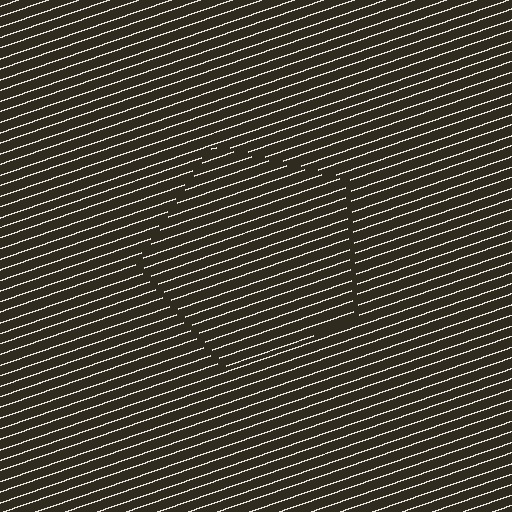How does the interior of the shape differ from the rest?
The interior of the shape contains the same grating, shifted by half a period — the contour is defined by the phase discontinuity where line-ends from the inner and outer gratings abut.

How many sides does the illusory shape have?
5 sides — the line-ends trace a pentagon.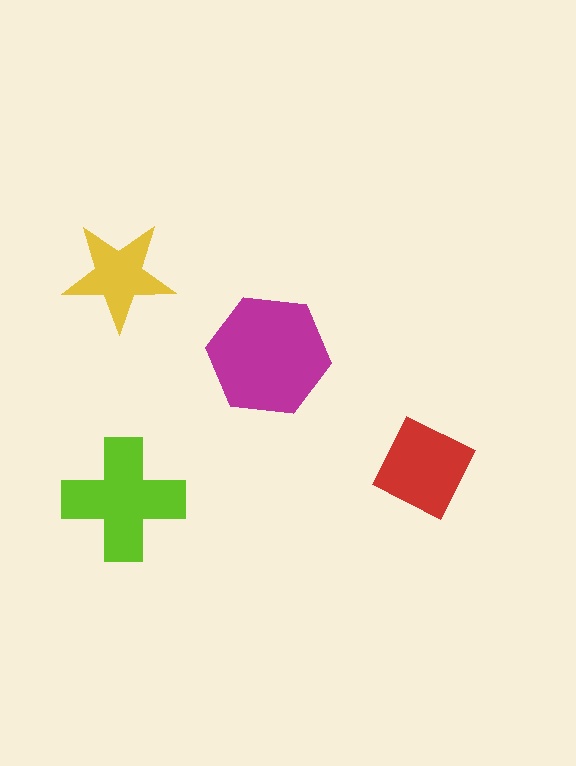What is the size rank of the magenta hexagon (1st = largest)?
1st.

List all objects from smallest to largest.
The yellow star, the red square, the lime cross, the magenta hexagon.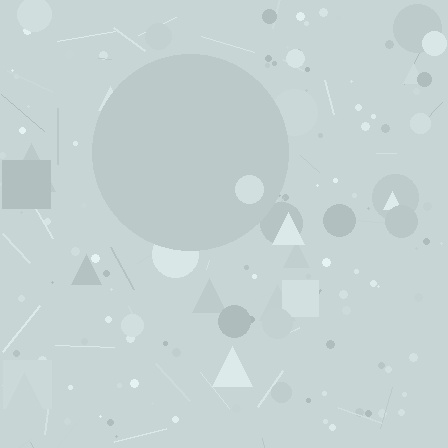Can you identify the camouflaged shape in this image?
The camouflaged shape is a circle.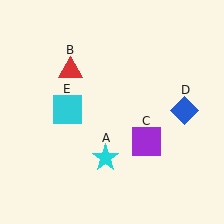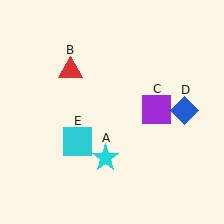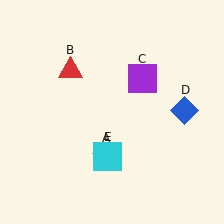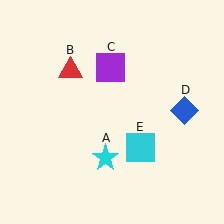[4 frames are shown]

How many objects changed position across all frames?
2 objects changed position: purple square (object C), cyan square (object E).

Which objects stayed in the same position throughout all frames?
Cyan star (object A) and red triangle (object B) and blue diamond (object D) remained stationary.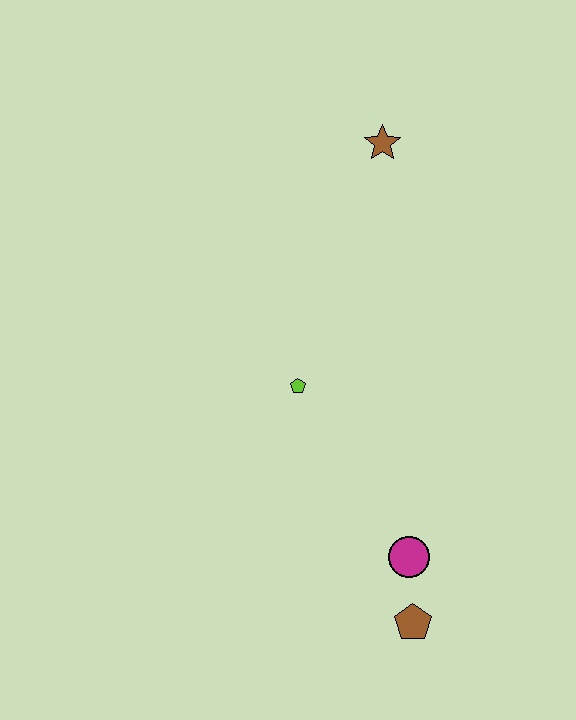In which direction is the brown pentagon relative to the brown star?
The brown pentagon is below the brown star.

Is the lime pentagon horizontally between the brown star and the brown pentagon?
No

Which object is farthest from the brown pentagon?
The brown star is farthest from the brown pentagon.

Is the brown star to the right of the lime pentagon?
Yes